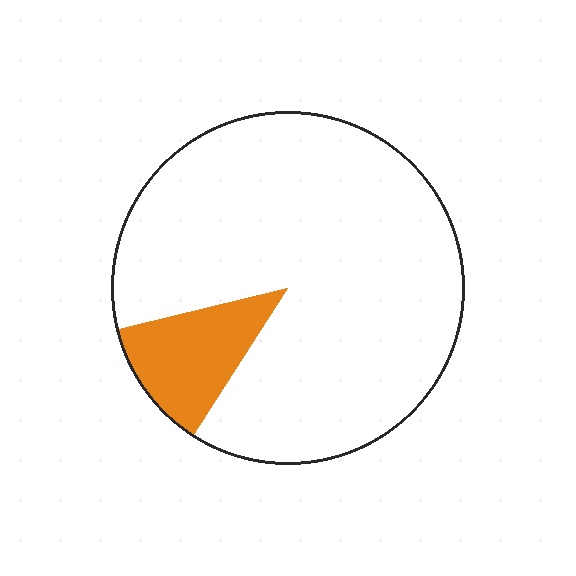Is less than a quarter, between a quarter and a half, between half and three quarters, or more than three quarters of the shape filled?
Less than a quarter.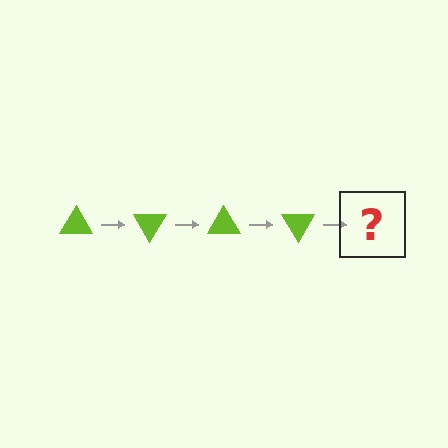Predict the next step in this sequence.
The next step is a lime triangle rotated 240 degrees.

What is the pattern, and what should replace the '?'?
The pattern is that the triangle rotates 60 degrees each step. The '?' should be a lime triangle rotated 240 degrees.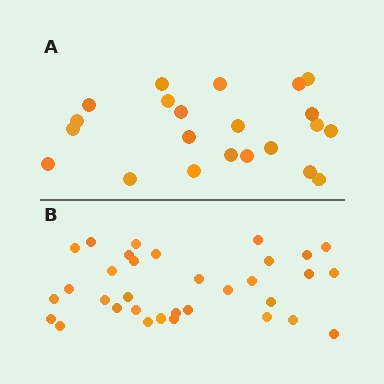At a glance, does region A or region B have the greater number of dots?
Region B (the bottom region) has more dots.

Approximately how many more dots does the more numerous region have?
Region B has roughly 12 or so more dots than region A.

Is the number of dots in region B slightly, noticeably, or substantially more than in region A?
Region B has substantially more. The ratio is roughly 1.5 to 1.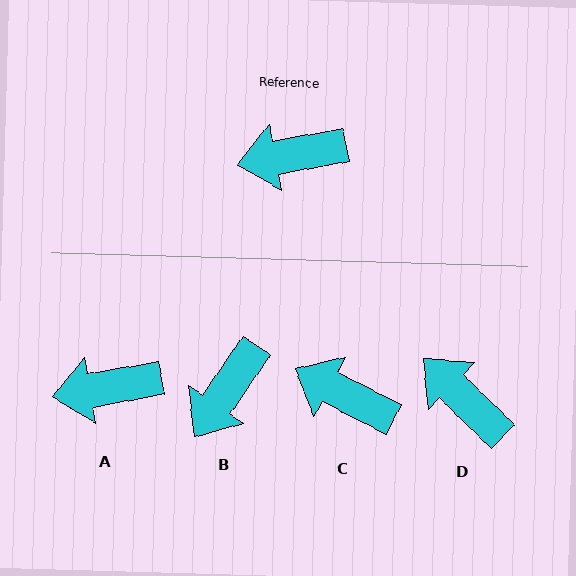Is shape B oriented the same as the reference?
No, it is off by about 45 degrees.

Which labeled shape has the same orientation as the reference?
A.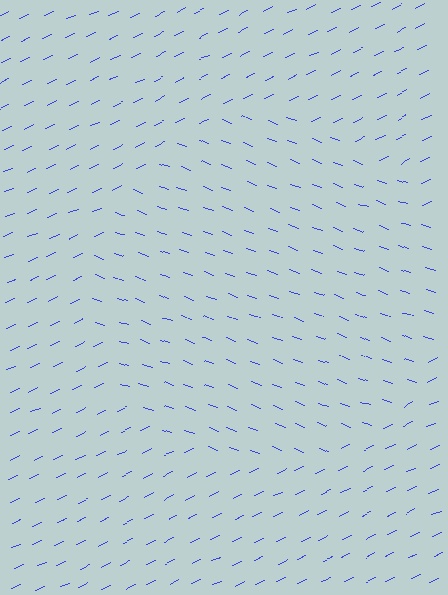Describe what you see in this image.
The image is filled with small blue line segments. A circle region in the image has lines oriented differently from the surrounding lines, creating a visible texture boundary.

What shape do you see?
I see a circle.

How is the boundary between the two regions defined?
The boundary is defined purely by a change in line orientation (approximately 45 degrees difference). All lines are the same color and thickness.